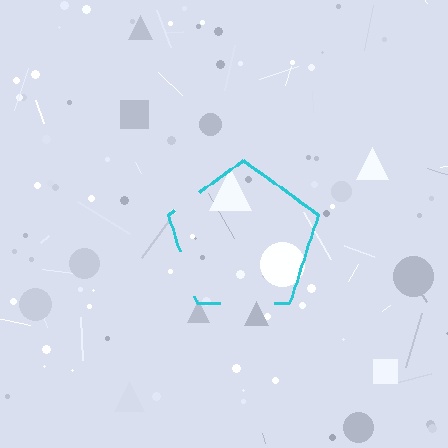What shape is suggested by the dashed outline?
The dashed outline suggests a pentagon.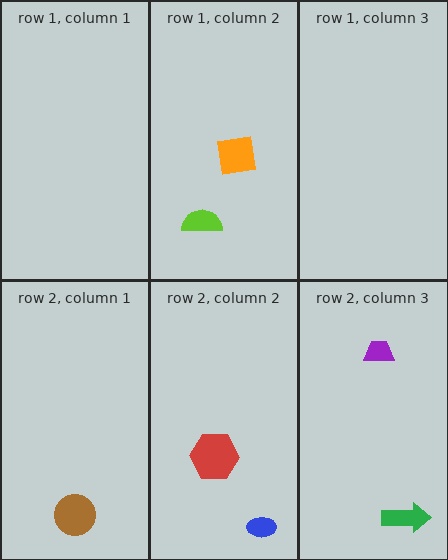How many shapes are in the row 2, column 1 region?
1.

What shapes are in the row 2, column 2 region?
The blue ellipse, the red hexagon.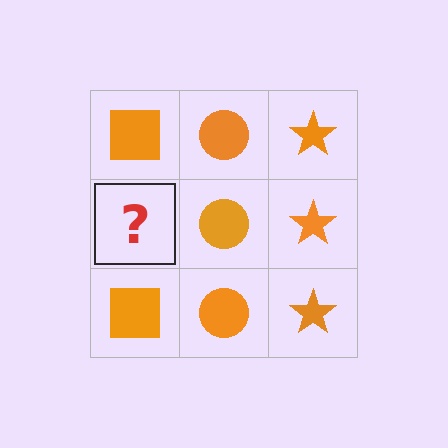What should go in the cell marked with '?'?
The missing cell should contain an orange square.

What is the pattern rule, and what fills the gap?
The rule is that each column has a consistent shape. The gap should be filled with an orange square.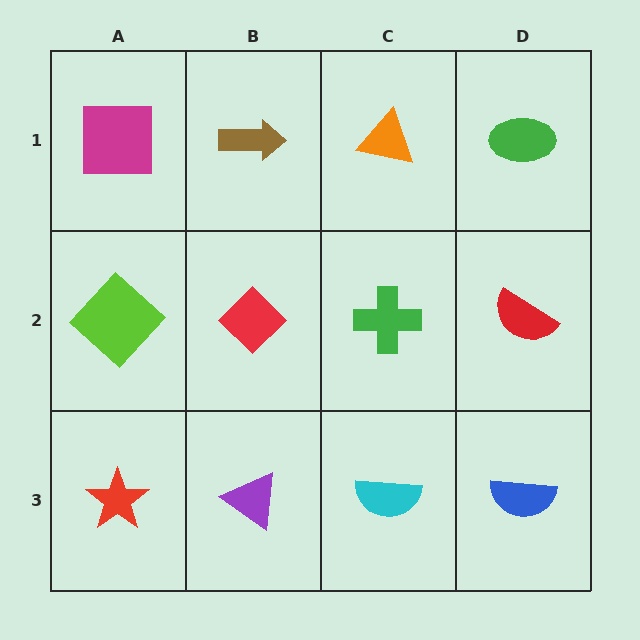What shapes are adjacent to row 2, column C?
An orange triangle (row 1, column C), a cyan semicircle (row 3, column C), a red diamond (row 2, column B), a red semicircle (row 2, column D).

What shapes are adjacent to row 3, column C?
A green cross (row 2, column C), a purple triangle (row 3, column B), a blue semicircle (row 3, column D).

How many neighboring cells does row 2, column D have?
3.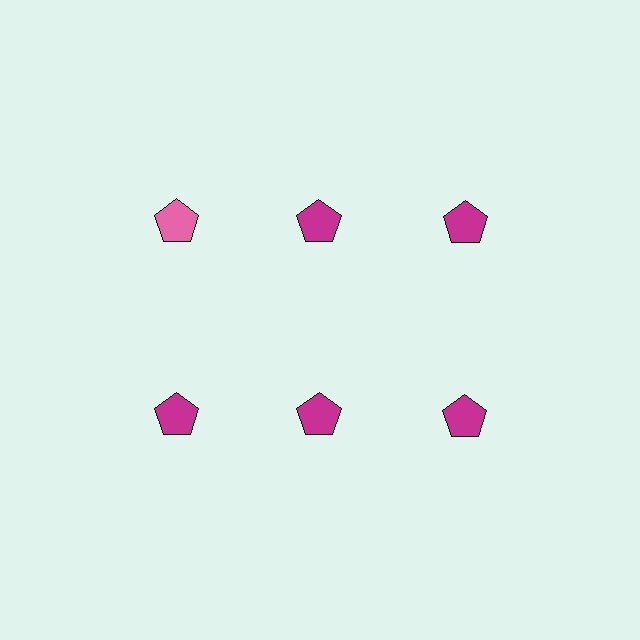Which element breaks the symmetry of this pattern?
The pink pentagon in the top row, leftmost column breaks the symmetry. All other shapes are magenta pentagons.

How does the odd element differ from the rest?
It has a different color: pink instead of magenta.